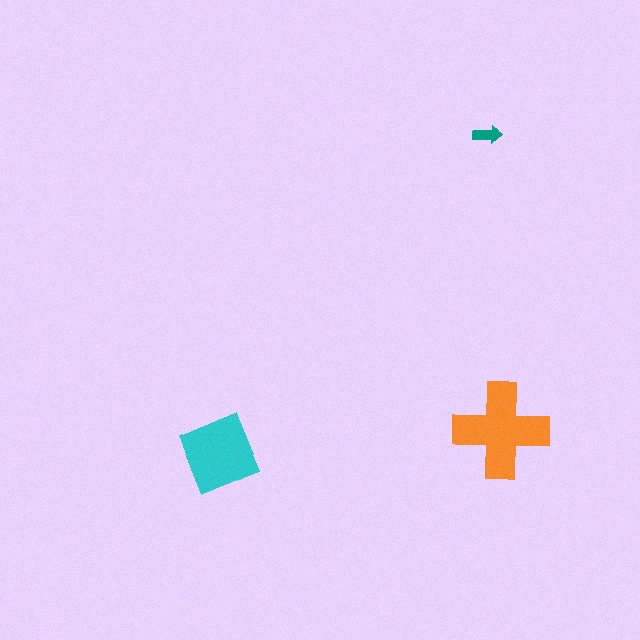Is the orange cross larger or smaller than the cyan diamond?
Larger.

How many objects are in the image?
There are 3 objects in the image.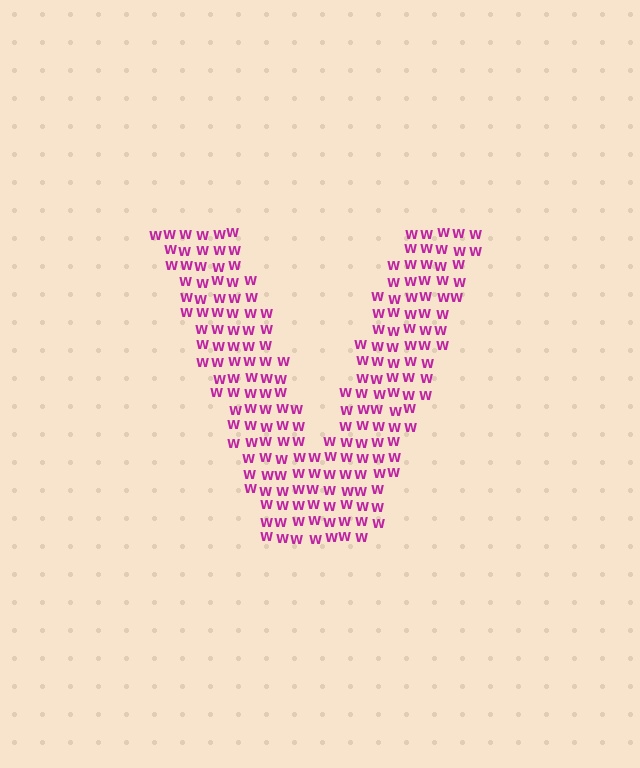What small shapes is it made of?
It is made of small letter W's.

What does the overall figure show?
The overall figure shows the letter V.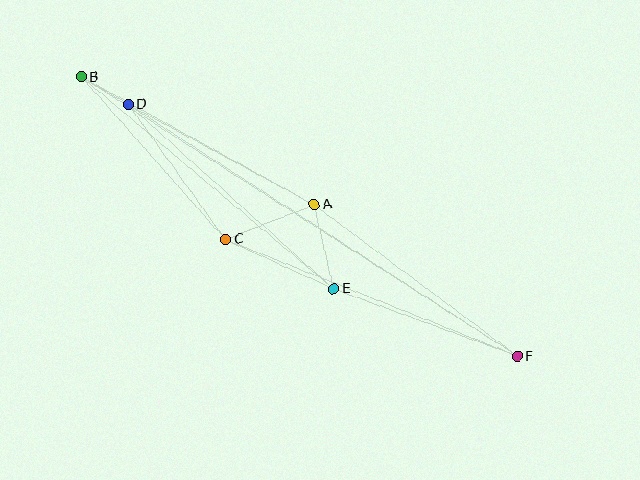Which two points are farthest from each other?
Points B and F are farthest from each other.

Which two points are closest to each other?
Points B and D are closest to each other.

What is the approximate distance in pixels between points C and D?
The distance between C and D is approximately 166 pixels.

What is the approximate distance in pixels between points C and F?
The distance between C and F is approximately 314 pixels.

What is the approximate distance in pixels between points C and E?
The distance between C and E is approximately 119 pixels.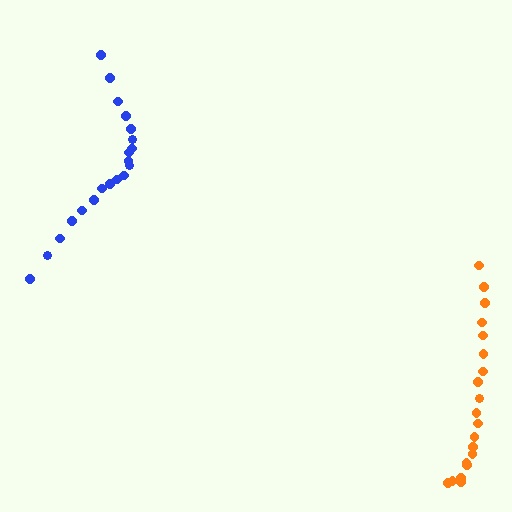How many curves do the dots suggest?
There are 2 distinct paths.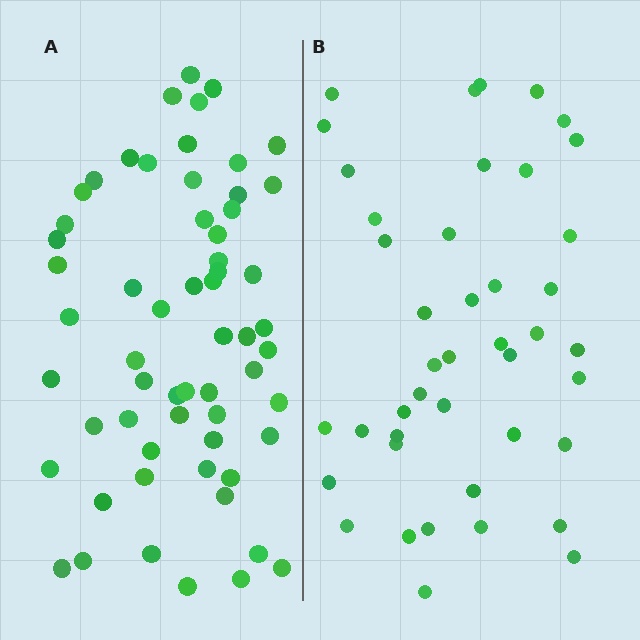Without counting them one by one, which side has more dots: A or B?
Region A (the left region) has more dots.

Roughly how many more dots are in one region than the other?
Region A has approximately 15 more dots than region B.